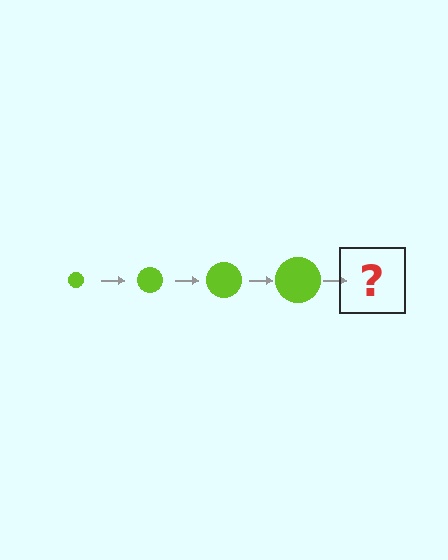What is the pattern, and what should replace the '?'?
The pattern is that the circle gets progressively larger each step. The '?' should be a lime circle, larger than the previous one.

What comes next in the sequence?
The next element should be a lime circle, larger than the previous one.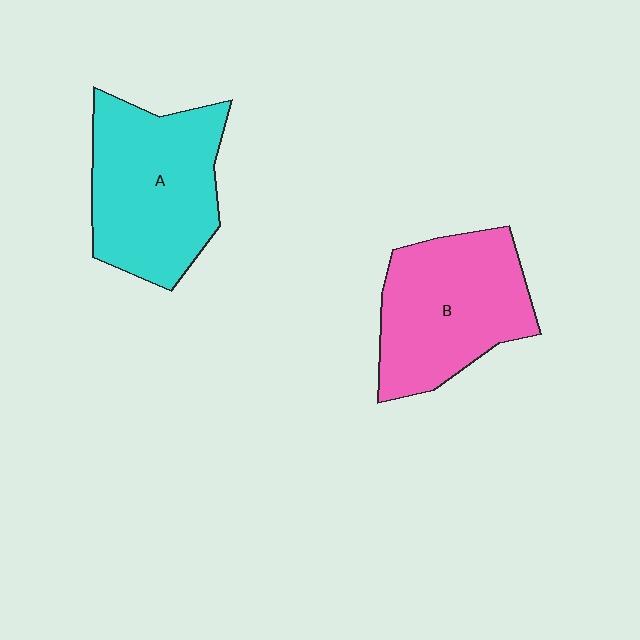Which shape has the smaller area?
Shape B (pink).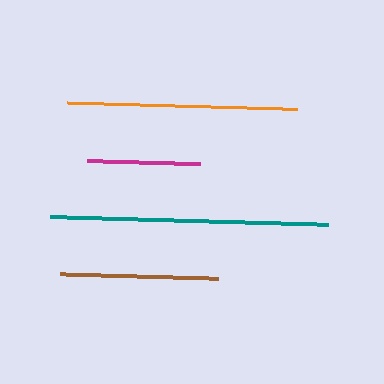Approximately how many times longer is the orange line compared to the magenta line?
The orange line is approximately 2.0 times the length of the magenta line.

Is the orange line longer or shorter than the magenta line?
The orange line is longer than the magenta line.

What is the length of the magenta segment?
The magenta segment is approximately 113 pixels long.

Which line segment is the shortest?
The magenta line is the shortest at approximately 113 pixels.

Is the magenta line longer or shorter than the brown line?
The brown line is longer than the magenta line.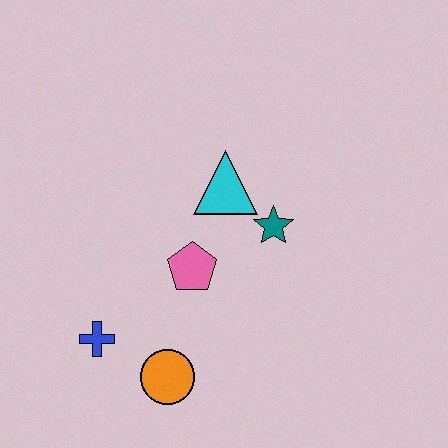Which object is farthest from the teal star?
The blue cross is farthest from the teal star.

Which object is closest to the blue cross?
The orange circle is closest to the blue cross.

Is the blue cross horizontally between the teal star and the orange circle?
No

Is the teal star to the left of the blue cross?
No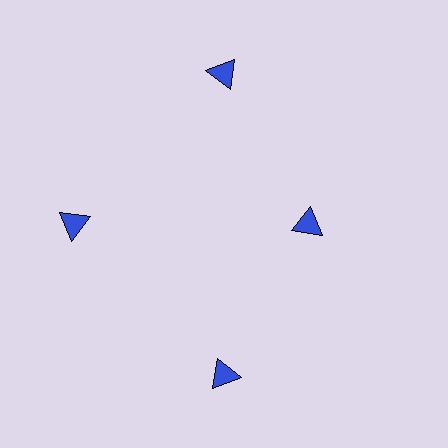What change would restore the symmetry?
The symmetry would be restored by moving it outward, back onto the ring so that all 4 triangles sit at equal angles and equal distance from the center.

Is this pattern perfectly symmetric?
No. The 4 blue triangles are arranged in a ring, but one element near the 3 o'clock position is pulled inward toward the center, breaking the 4-fold rotational symmetry.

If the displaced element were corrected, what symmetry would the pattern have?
It would have 4-fold rotational symmetry — the pattern would map onto itself every 90 degrees.